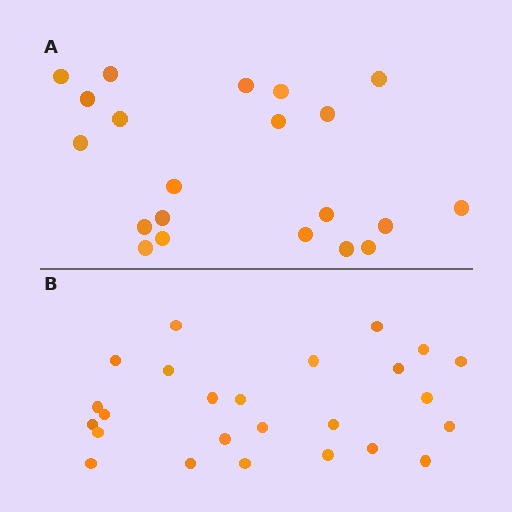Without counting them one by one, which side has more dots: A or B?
Region B (the bottom region) has more dots.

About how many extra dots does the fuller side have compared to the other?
Region B has about 4 more dots than region A.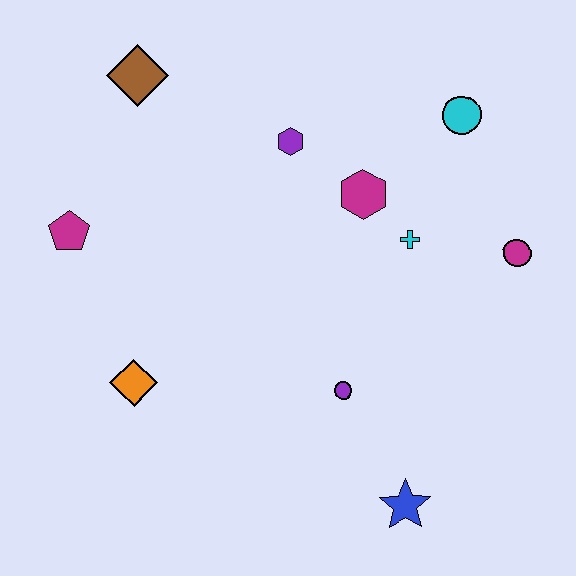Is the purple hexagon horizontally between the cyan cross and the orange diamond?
Yes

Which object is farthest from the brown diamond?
The blue star is farthest from the brown diamond.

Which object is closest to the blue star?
The purple circle is closest to the blue star.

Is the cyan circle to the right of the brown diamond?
Yes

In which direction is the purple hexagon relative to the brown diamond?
The purple hexagon is to the right of the brown diamond.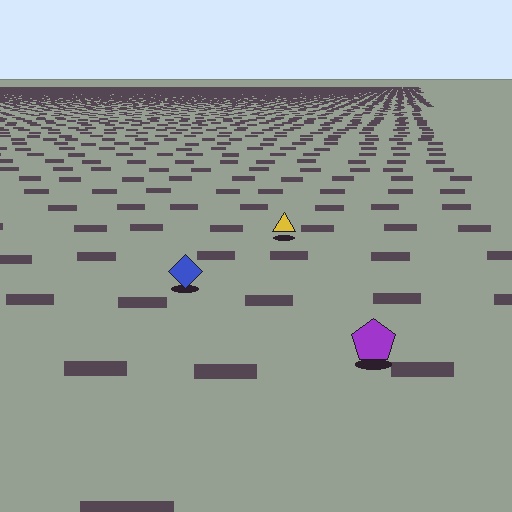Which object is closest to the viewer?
The purple pentagon is closest. The texture marks near it are larger and more spread out.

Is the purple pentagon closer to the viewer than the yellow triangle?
Yes. The purple pentagon is closer — you can tell from the texture gradient: the ground texture is coarser near it.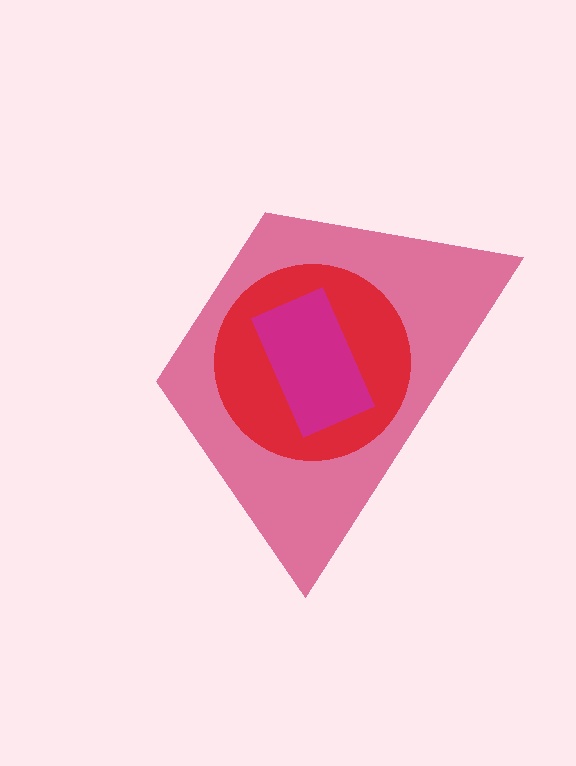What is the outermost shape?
The pink trapezoid.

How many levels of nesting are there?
3.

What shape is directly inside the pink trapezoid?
The red circle.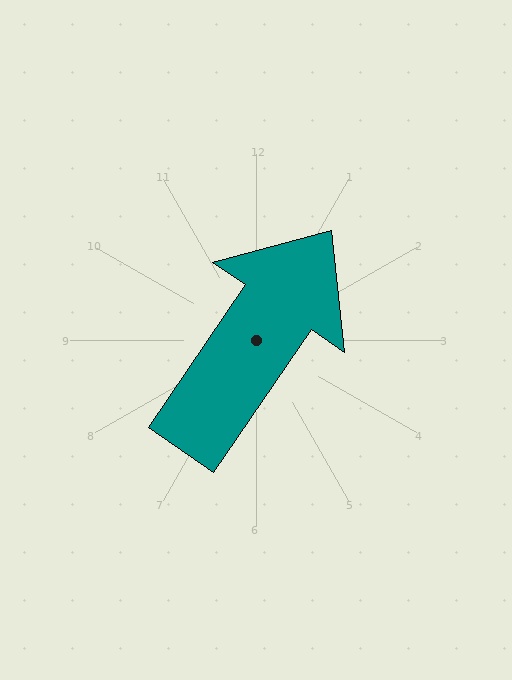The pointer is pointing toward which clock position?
Roughly 1 o'clock.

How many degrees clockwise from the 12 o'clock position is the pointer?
Approximately 34 degrees.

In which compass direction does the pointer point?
Northeast.